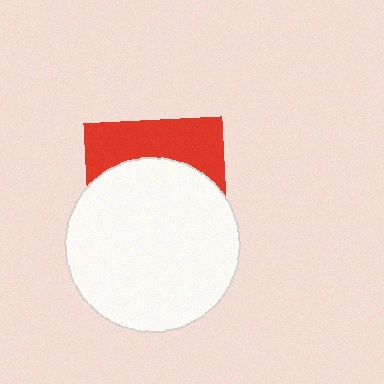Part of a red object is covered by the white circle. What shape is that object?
It is a square.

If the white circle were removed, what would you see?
You would see the complete red square.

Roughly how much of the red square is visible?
A small part of it is visible (roughly 34%).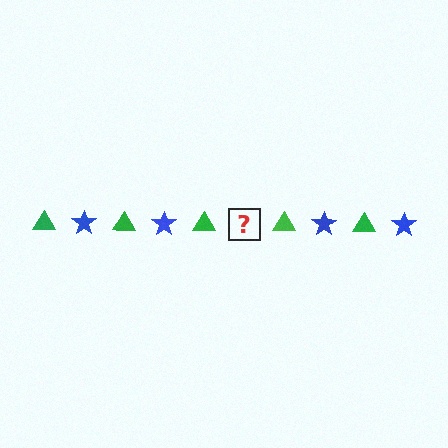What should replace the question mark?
The question mark should be replaced with a blue star.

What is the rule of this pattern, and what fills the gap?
The rule is that the pattern alternates between green triangle and blue star. The gap should be filled with a blue star.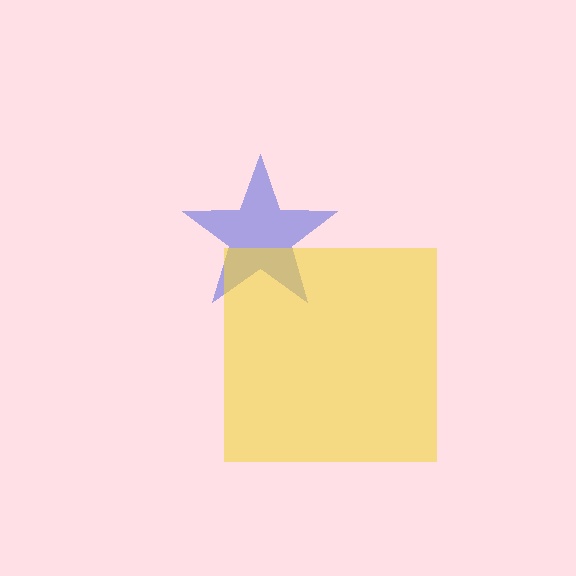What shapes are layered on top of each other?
The layered shapes are: a blue star, a yellow square.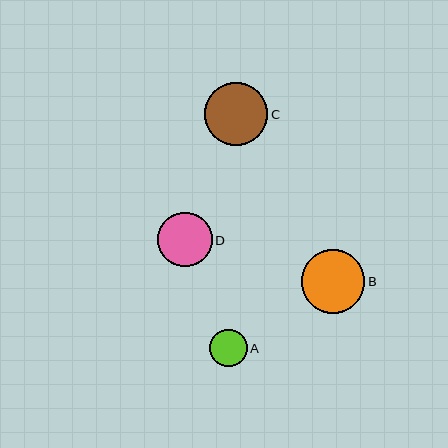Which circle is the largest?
Circle B is the largest with a size of approximately 64 pixels.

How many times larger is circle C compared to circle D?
Circle C is approximately 1.2 times the size of circle D.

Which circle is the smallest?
Circle A is the smallest with a size of approximately 37 pixels.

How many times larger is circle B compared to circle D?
Circle B is approximately 1.2 times the size of circle D.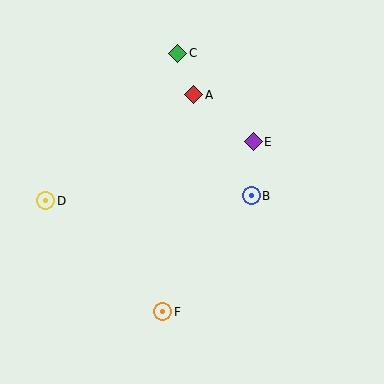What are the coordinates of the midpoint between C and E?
The midpoint between C and E is at (215, 98).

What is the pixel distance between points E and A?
The distance between E and A is 76 pixels.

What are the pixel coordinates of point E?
Point E is at (253, 142).